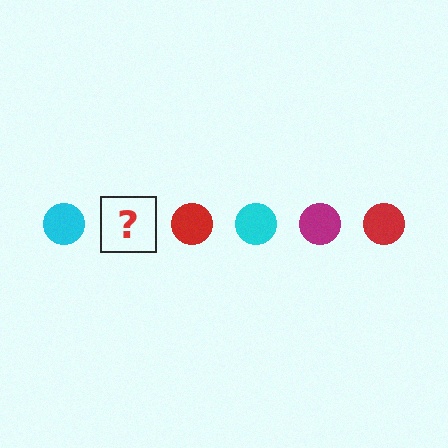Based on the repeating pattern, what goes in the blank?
The blank should be a magenta circle.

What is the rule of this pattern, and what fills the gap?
The rule is that the pattern cycles through cyan, magenta, red circles. The gap should be filled with a magenta circle.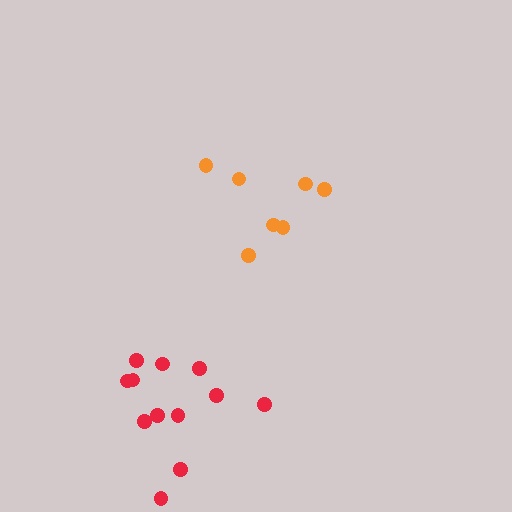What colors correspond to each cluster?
The clusters are colored: orange, red.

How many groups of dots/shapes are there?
There are 2 groups.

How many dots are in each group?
Group 1: 7 dots, Group 2: 12 dots (19 total).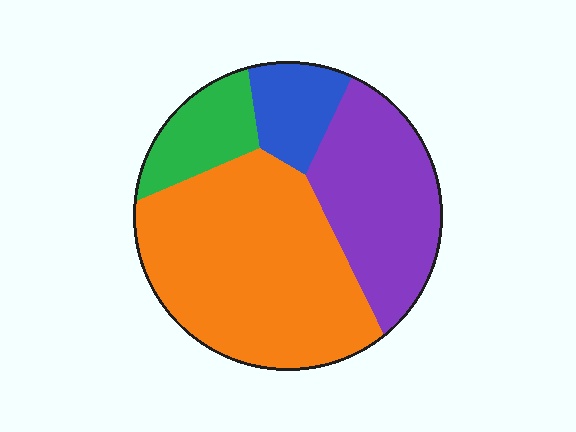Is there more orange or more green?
Orange.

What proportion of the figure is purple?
Purple takes up between a sixth and a third of the figure.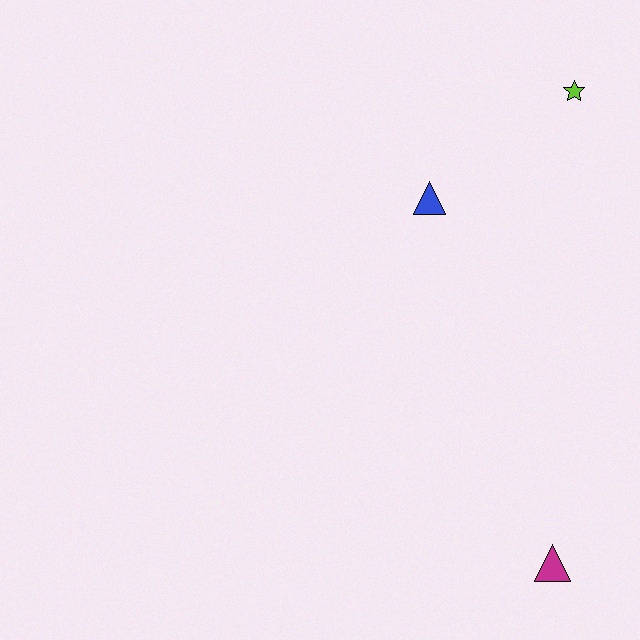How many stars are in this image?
There is 1 star.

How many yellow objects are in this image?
There are no yellow objects.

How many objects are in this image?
There are 3 objects.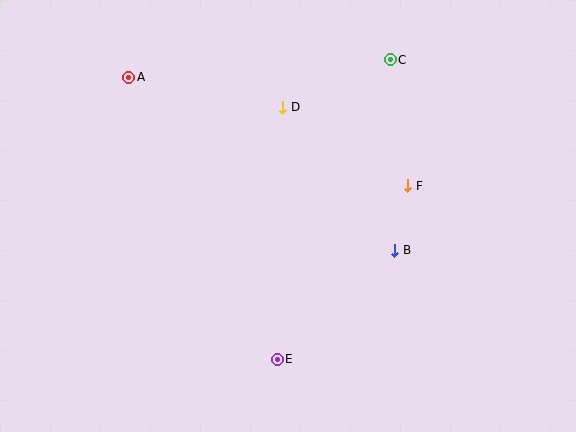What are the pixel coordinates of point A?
Point A is at (129, 77).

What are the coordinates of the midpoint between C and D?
The midpoint between C and D is at (337, 83).